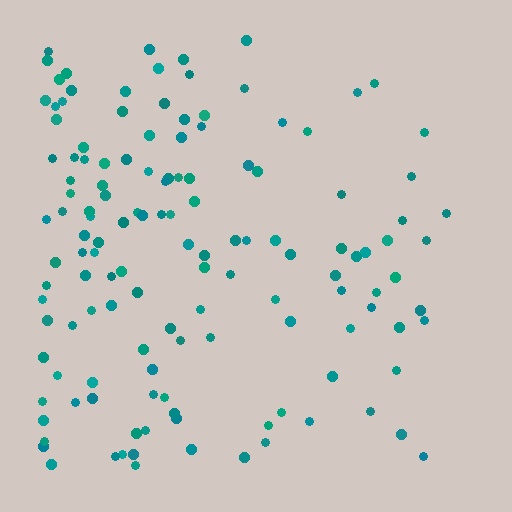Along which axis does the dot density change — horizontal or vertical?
Horizontal.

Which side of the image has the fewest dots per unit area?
The right.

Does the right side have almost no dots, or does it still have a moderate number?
Still a moderate number, just noticeably fewer than the left.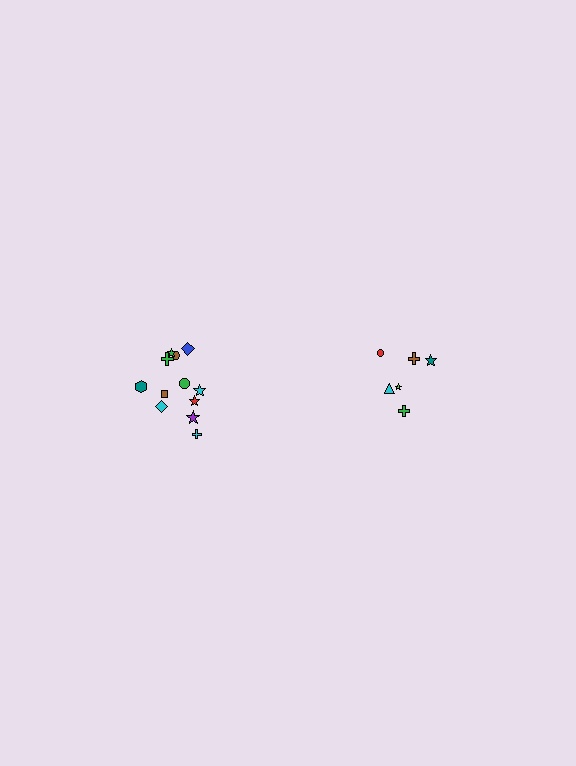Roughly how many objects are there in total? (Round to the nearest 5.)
Roughly 20 objects in total.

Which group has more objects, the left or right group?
The left group.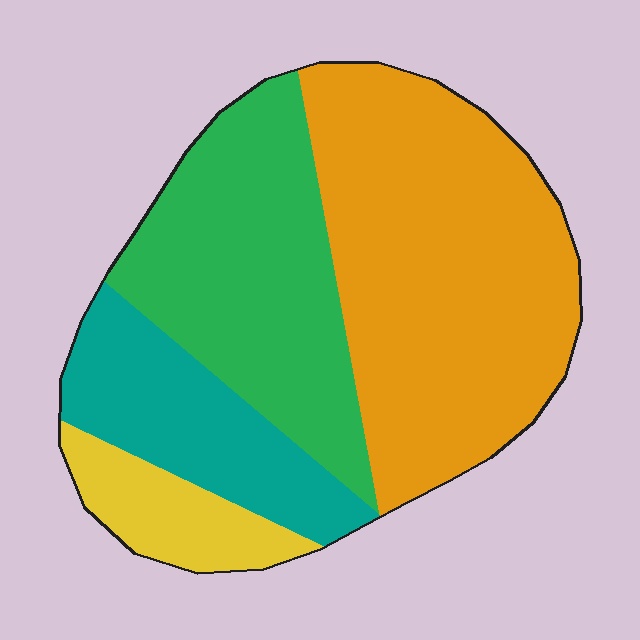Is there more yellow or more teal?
Teal.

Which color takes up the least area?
Yellow, at roughly 10%.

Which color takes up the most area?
Orange, at roughly 45%.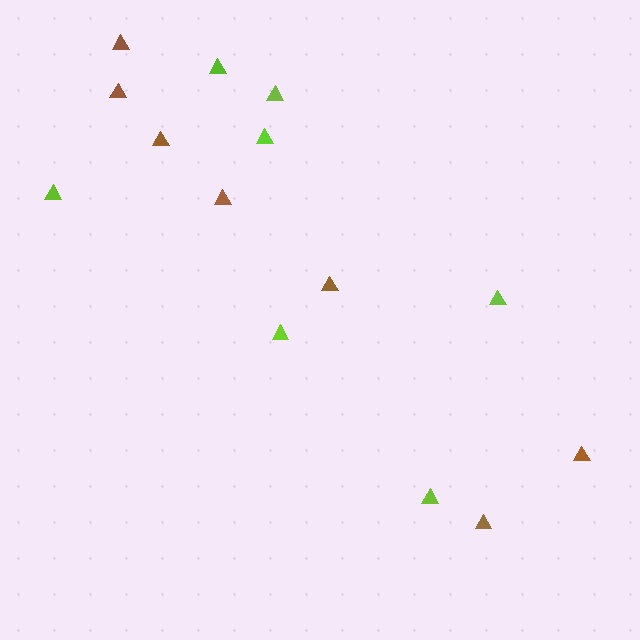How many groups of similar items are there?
There are 2 groups: one group of brown triangles (7) and one group of lime triangles (7).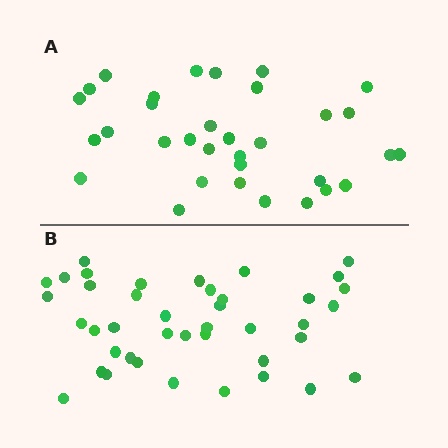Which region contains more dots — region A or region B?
Region B (the bottom region) has more dots.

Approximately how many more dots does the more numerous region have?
Region B has roughly 8 or so more dots than region A.